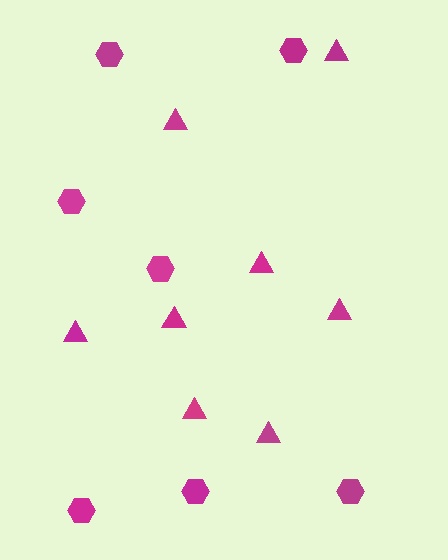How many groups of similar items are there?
There are 2 groups: one group of hexagons (7) and one group of triangles (8).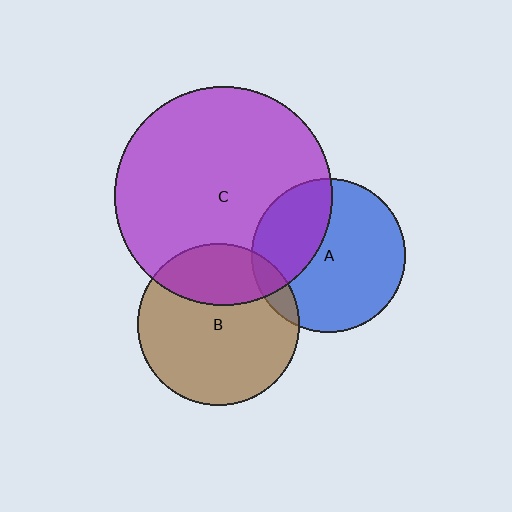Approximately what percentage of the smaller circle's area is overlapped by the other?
Approximately 10%.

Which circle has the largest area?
Circle C (purple).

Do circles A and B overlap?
Yes.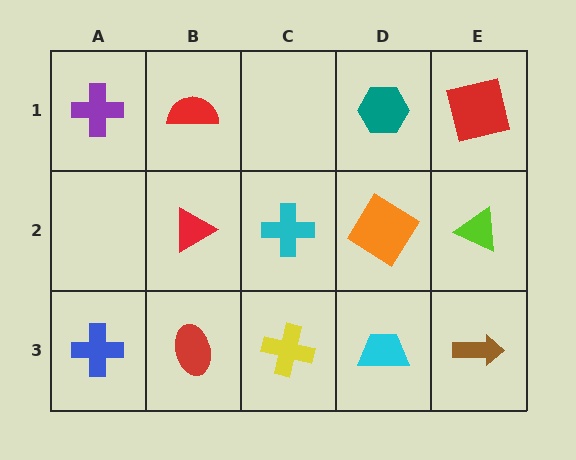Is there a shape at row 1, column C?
No, that cell is empty.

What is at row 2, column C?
A cyan cross.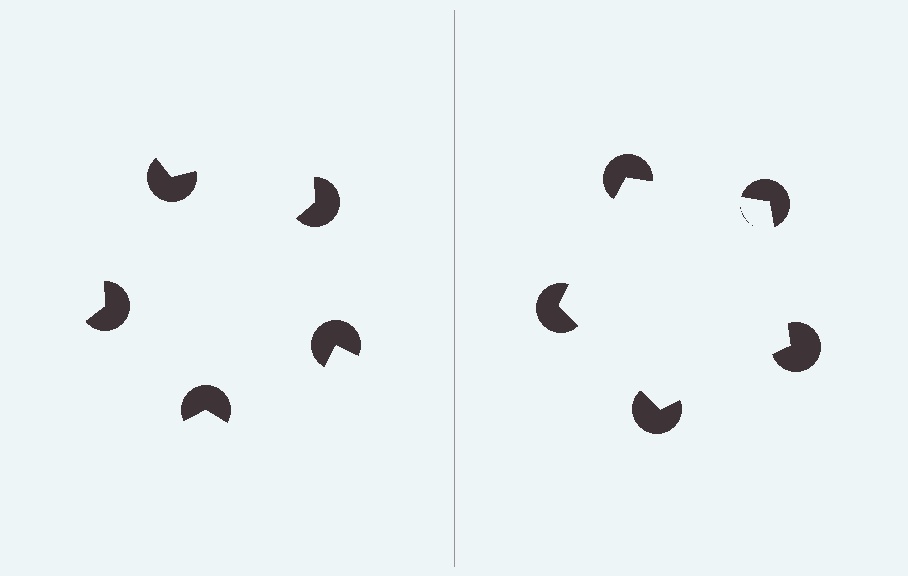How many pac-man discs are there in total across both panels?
10 — 5 on each side.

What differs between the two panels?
The pac-man discs are positioned identically on both sides; only the wedge orientations differ. On the right they align to a pentagon; on the left they are misaligned.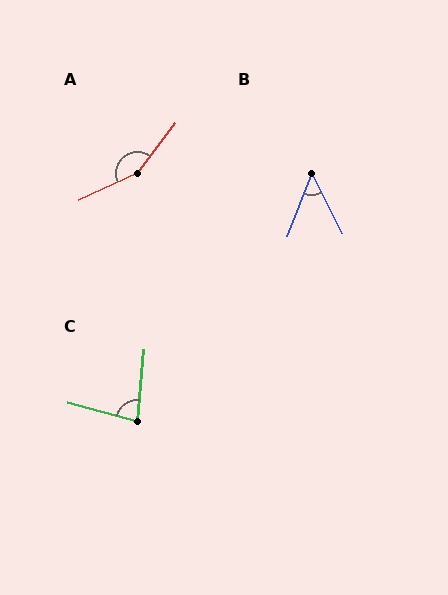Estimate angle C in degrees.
Approximately 80 degrees.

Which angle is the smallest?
B, at approximately 49 degrees.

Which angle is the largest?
A, at approximately 152 degrees.